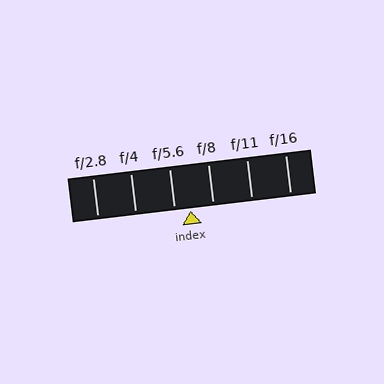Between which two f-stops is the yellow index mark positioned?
The index mark is between f/5.6 and f/8.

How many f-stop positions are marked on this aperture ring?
There are 6 f-stop positions marked.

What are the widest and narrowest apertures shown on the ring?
The widest aperture shown is f/2.8 and the narrowest is f/16.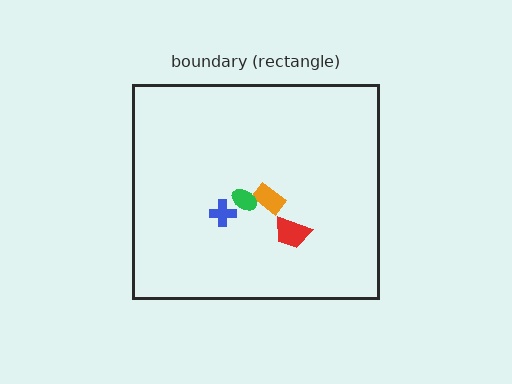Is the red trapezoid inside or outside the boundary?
Inside.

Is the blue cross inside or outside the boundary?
Inside.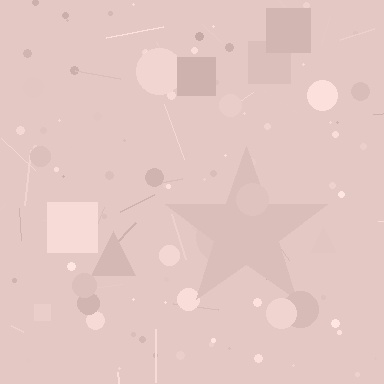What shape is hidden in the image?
A star is hidden in the image.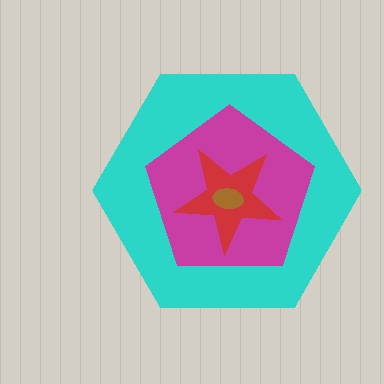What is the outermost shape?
The cyan hexagon.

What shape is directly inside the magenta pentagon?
The red star.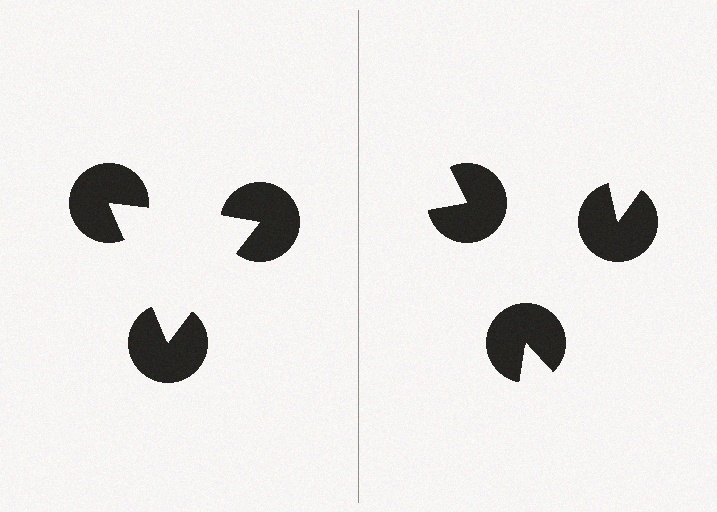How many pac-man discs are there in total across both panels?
6 — 3 on each side.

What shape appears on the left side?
An illusory triangle.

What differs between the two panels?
The pac-man discs are positioned identically on both sides; only the wedge orientations differ. On the left they align to a triangle; on the right they are misaligned.